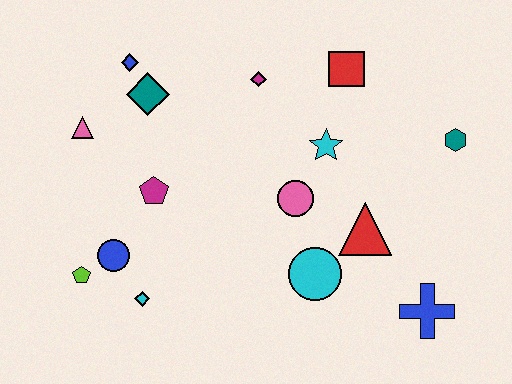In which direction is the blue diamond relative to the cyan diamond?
The blue diamond is above the cyan diamond.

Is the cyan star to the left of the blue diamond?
No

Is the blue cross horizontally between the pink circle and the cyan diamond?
No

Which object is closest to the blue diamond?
The teal diamond is closest to the blue diamond.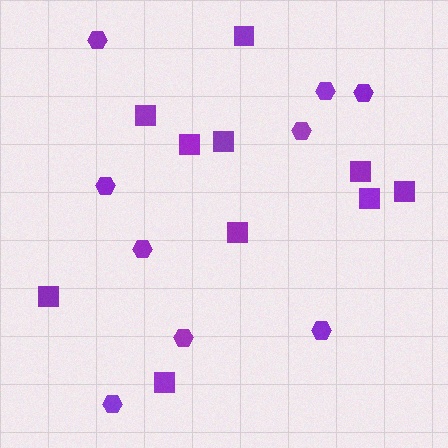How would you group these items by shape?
There are 2 groups: one group of squares (10) and one group of hexagons (9).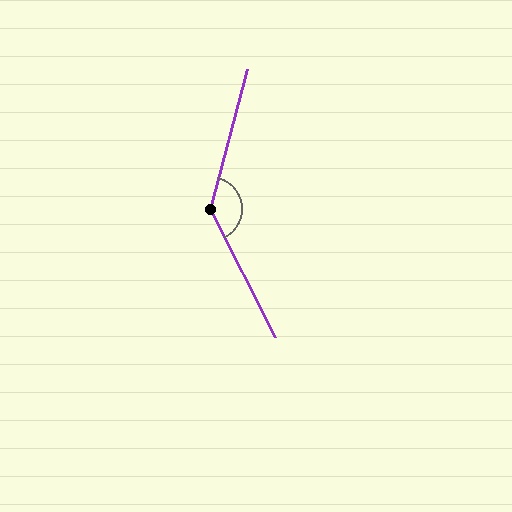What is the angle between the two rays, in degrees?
Approximately 138 degrees.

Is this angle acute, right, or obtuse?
It is obtuse.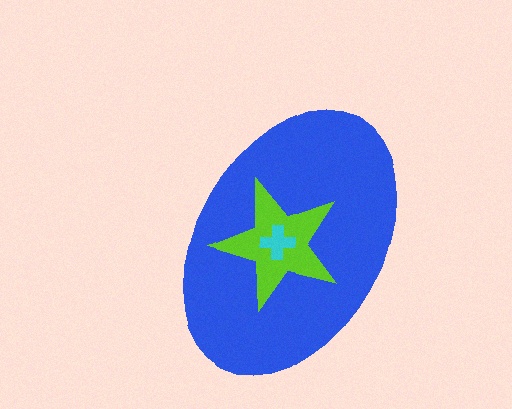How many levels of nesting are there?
3.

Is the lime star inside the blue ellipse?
Yes.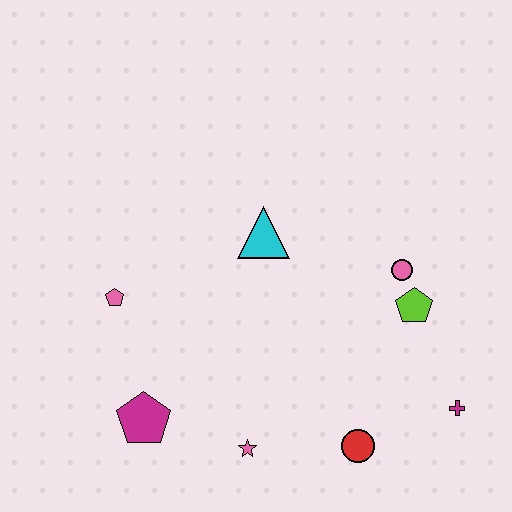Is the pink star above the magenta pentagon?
No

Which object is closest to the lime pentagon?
The pink circle is closest to the lime pentagon.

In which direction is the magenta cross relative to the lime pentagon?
The magenta cross is below the lime pentagon.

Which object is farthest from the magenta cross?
The pink pentagon is farthest from the magenta cross.